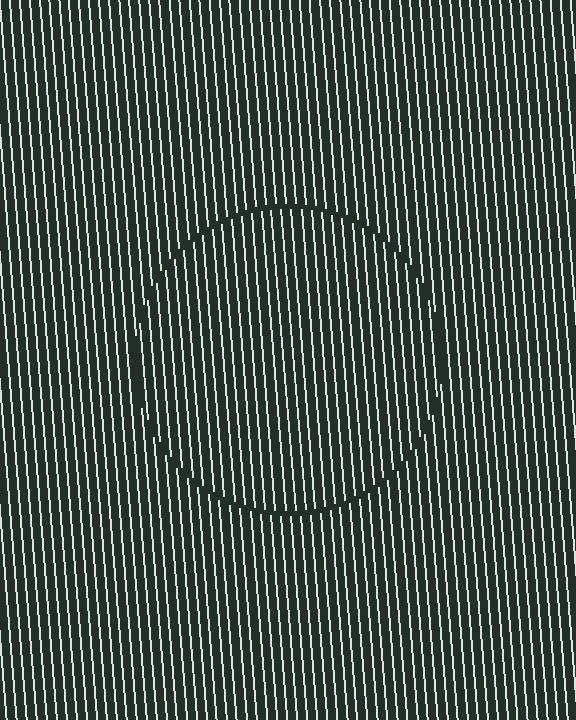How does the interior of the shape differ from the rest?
The interior of the shape contains the same grating, shifted by half a period — the contour is defined by the phase discontinuity where line-ends from the inner and outer gratings abut.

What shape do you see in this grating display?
An illusory circle. The interior of the shape contains the same grating, shifted by half a period — the contour is defined by the phase discontinuity where line-ends from the inner and outer gratings abut.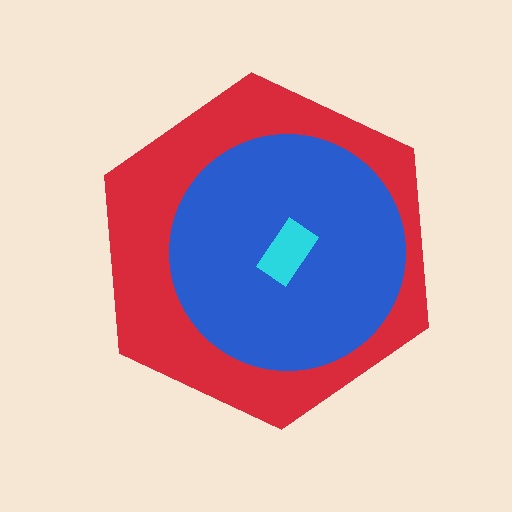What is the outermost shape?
The red hexagon.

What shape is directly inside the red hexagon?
The blue circle.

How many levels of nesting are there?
3.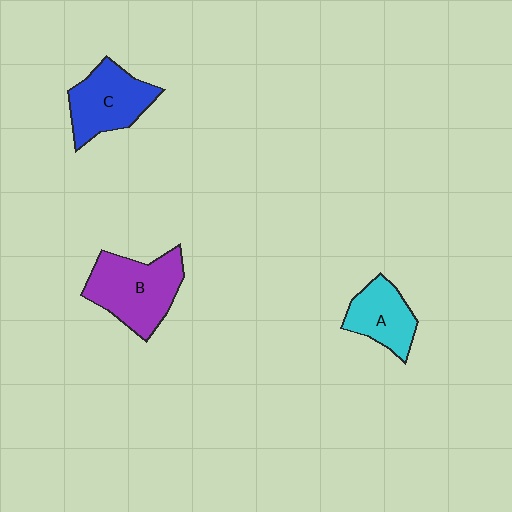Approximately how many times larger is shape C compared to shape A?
Approximately 1.3 times.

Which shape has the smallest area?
Shape A (cyan).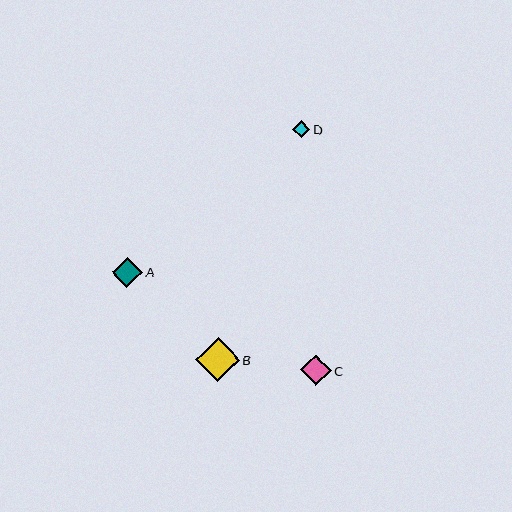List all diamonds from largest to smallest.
From largest to smallest: B, C, A, D.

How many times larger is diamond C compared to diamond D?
Diamond C is approximately 1.8 times the size of diamond D.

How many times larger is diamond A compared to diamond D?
Diamond A is approximately 1.7 times the size of diamond D.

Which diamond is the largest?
Diamond B is the largest with a size of approximately 44 pixels.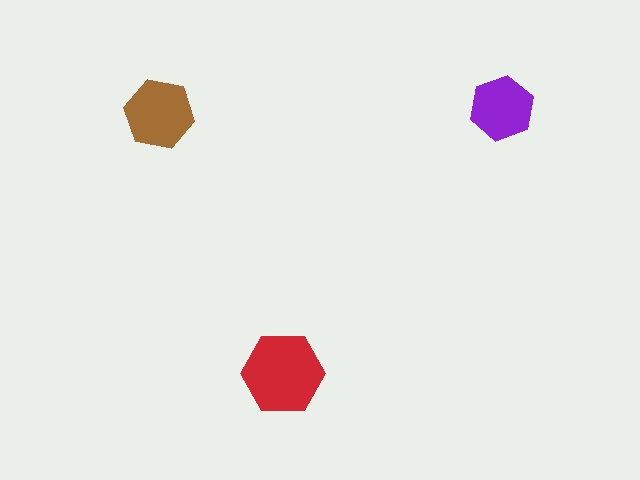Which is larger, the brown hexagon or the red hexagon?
The red one.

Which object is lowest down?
The red hexagon is bottommost.